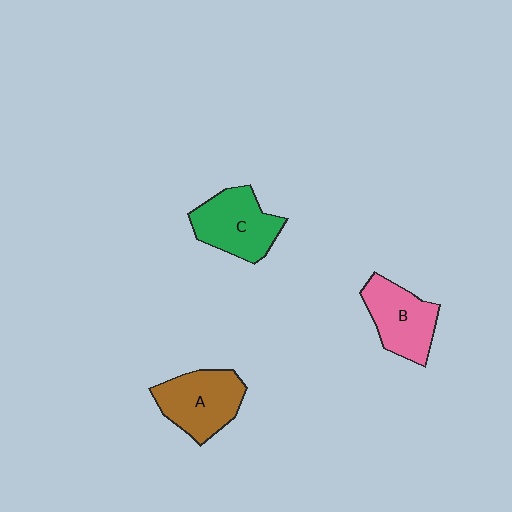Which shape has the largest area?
Shape A (brown).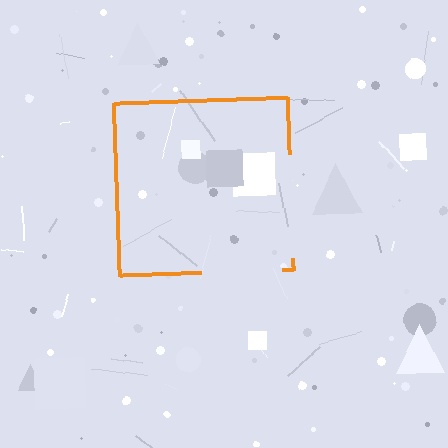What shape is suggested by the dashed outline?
The dashed outline suggests a square.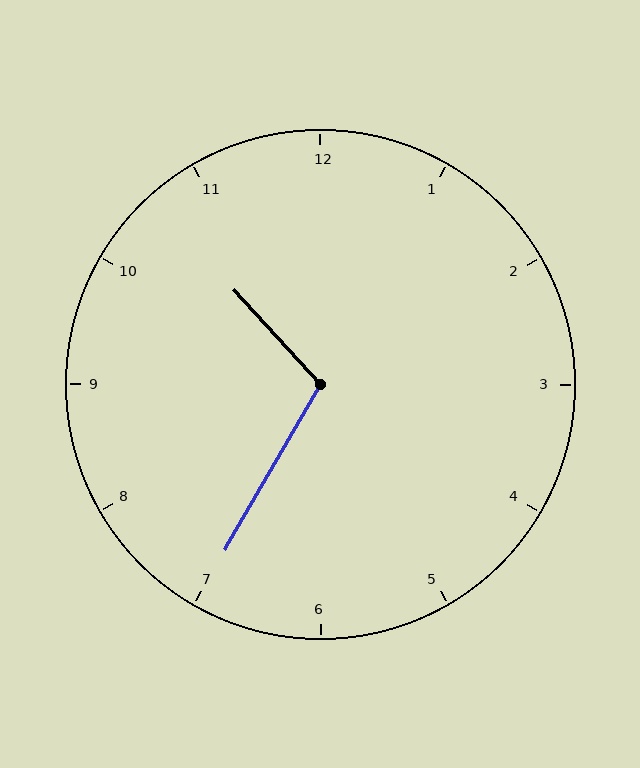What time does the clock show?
10:35.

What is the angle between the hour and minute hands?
Approximately 108 degrees.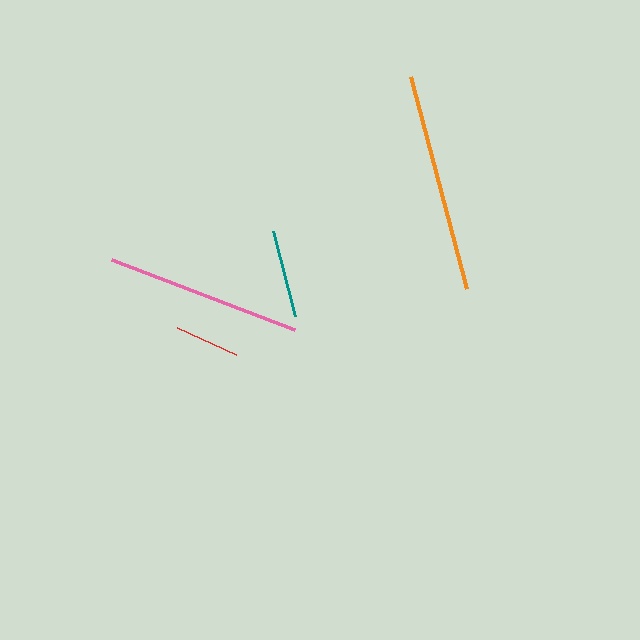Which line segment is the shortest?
The red line is the shortest at approximately 65 pixels.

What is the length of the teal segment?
The teal segment is approximately 88 pixels long.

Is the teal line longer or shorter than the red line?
The teal line is longer than the red line.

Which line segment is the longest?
The orange line is the longest at approximately 219 pixels.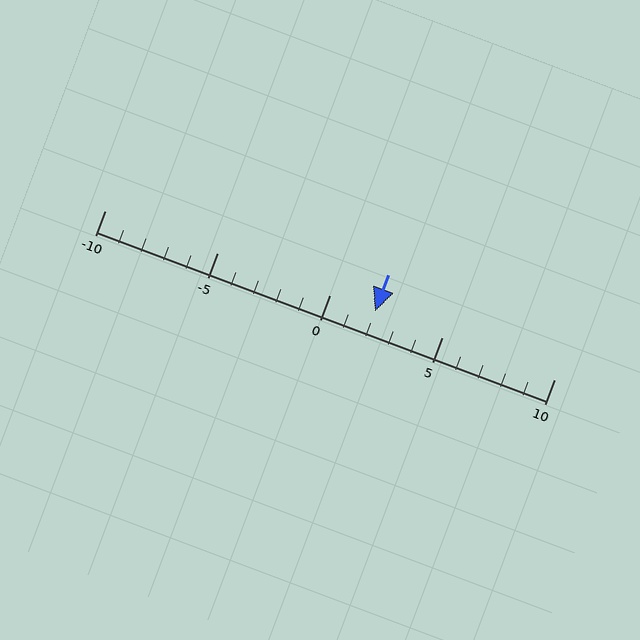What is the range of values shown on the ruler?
The ruler shows values from -10 to 10.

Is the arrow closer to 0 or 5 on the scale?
The arrow is closer to 0.